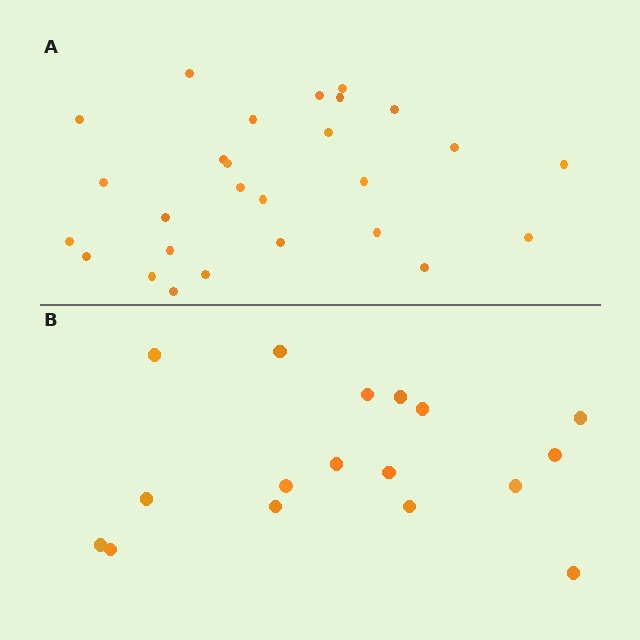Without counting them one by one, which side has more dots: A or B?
Region A (the top region) has more dots.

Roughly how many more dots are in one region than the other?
Region A has roughly 10 or so more dots than region B.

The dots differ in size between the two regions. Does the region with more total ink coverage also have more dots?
No. Region B has more total ink coverage because its dots are larger, but region A actually contains more individual dots. Total area can be misleading — the number of items is what matters here.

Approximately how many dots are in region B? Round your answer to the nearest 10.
About 20 dots. (The exact count is 17, which rounds to 20.)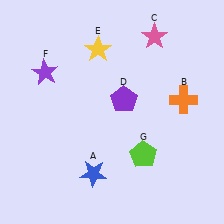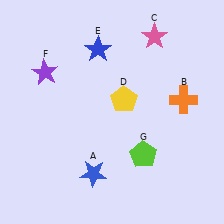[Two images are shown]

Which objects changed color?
D changed from purple to yellow. E changed from yellow to blue.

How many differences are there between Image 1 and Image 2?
There are 2 differences between the two images.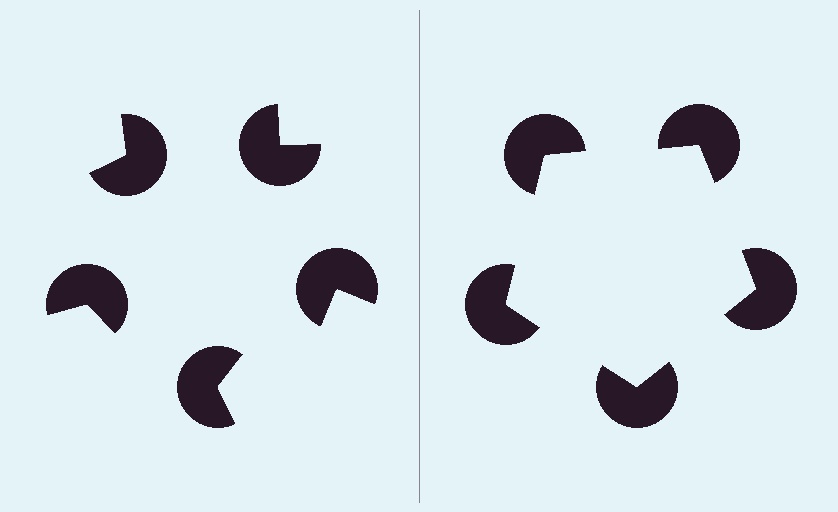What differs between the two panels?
The pac-man discs are positioned identically on both sides; only the wedge orientations differ. On the right they align to a pentagon; on the left they are misaligned.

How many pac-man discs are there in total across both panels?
10 — 5 on each side.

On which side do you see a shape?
An illusory pentagon appears on the right side. On the left side the wedge cuts are rotated, so no coherent shape forms.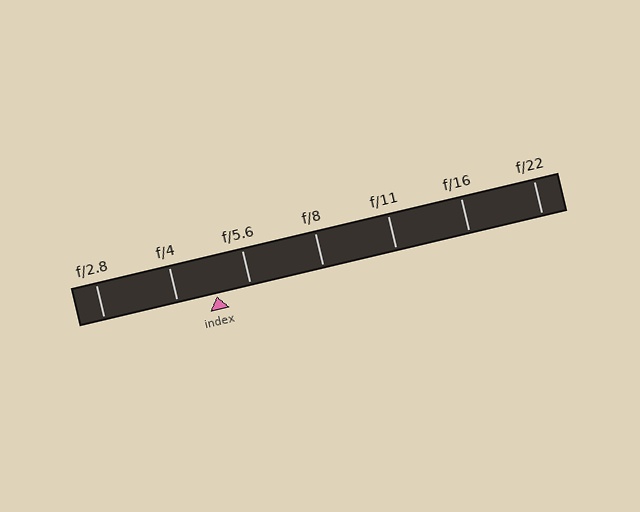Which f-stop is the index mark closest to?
The index mark is closest to f/5.6.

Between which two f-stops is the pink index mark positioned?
The index mark is between f/4 and f/5.6.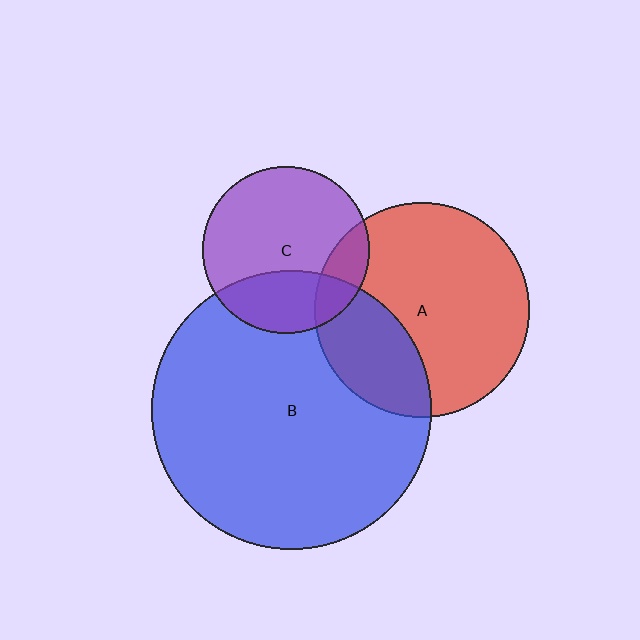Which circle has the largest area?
Circle B (blue).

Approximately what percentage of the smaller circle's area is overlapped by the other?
Approximately 30%.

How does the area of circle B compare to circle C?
Approximately 2.8 times.